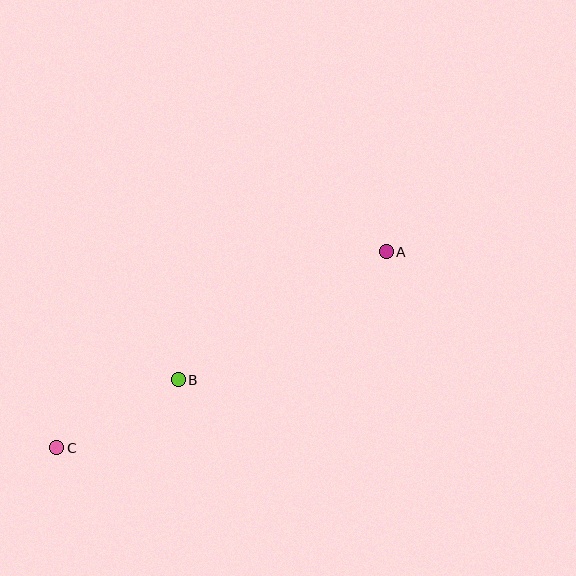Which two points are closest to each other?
Points B and C are closest to each other.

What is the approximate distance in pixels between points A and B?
The distance between A and B is approximately 245 pixels.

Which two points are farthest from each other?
Points A and C are farthest from each other.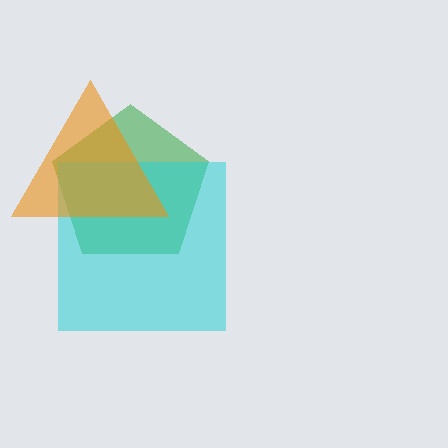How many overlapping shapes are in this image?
There are 3 overlapping shapes in the image.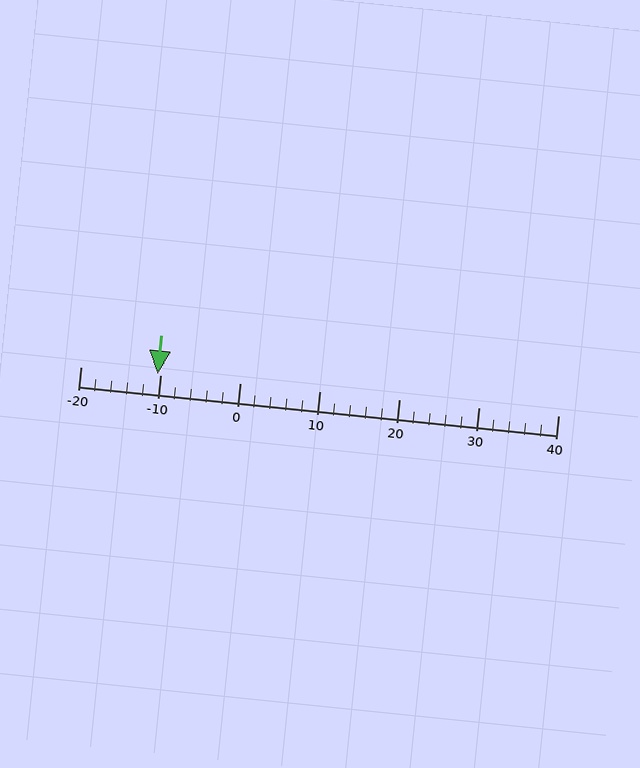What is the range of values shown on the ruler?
The ruler shows values from -20 to 40.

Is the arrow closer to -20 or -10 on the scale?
The arrow is closer to -10.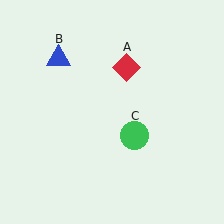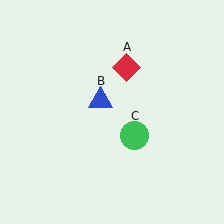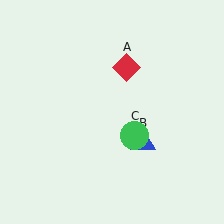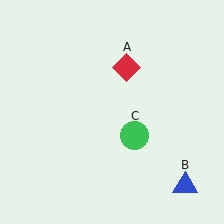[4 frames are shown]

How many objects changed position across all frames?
1 object changed position: blue triangle (object B).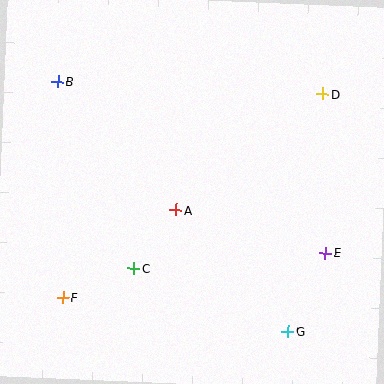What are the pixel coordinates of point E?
Point E is at (325, 253).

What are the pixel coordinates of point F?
Point F is at (63, 297).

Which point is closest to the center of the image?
Point A at (176, 210) is closest to the center.